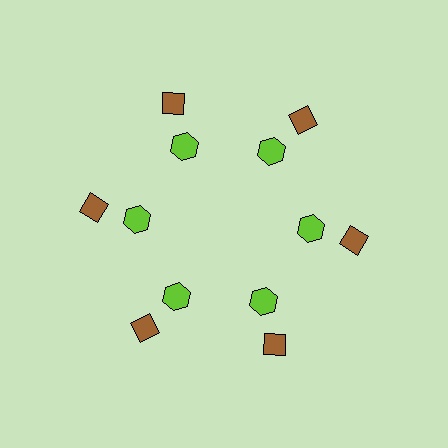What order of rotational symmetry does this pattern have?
This pattern has 6-fold rotational symmetry.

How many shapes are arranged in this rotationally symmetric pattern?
There are 12 shapes, arranged in 6 groups of 2.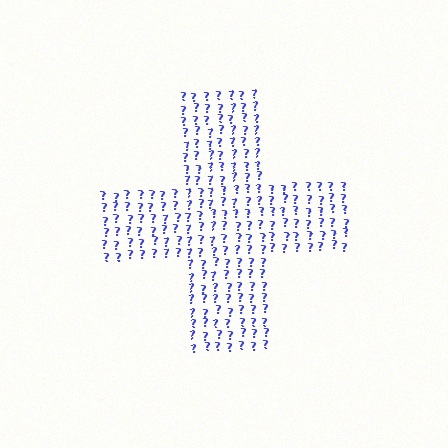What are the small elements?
The small elements are question marks.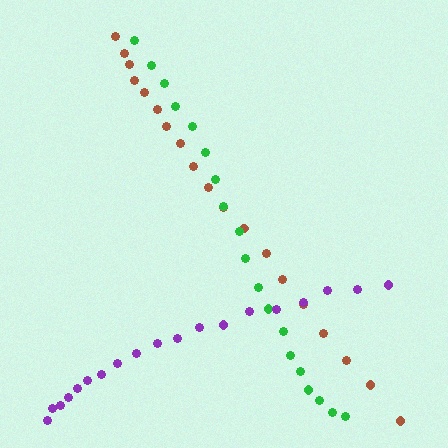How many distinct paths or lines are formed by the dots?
There are 3 distinct paths.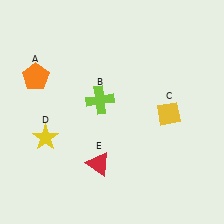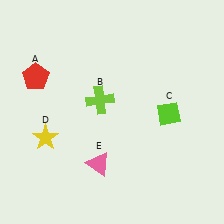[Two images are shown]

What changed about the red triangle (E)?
In Image 1, E is red. In Image 2, it changed to pink.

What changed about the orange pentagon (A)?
In Image 1, A is orange. In Image 2, it changed to red.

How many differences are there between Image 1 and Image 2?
There are 3 differences between the two images.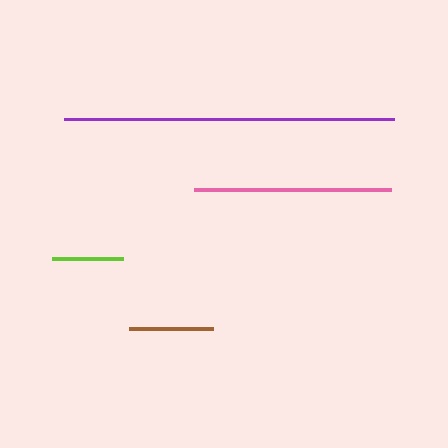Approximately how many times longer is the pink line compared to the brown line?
The pink line is approximately 2.3 times the length of the brown line.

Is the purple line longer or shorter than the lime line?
The purple line is longer than the lime line.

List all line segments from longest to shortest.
From longest to shortest: purple, pink, brown, lime.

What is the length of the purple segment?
The purple segment is approximately 330 pixels long.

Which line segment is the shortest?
The lime line is the shortest at approximately 71 pixels.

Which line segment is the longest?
The purple line is the longest at approximately 330 pixels.